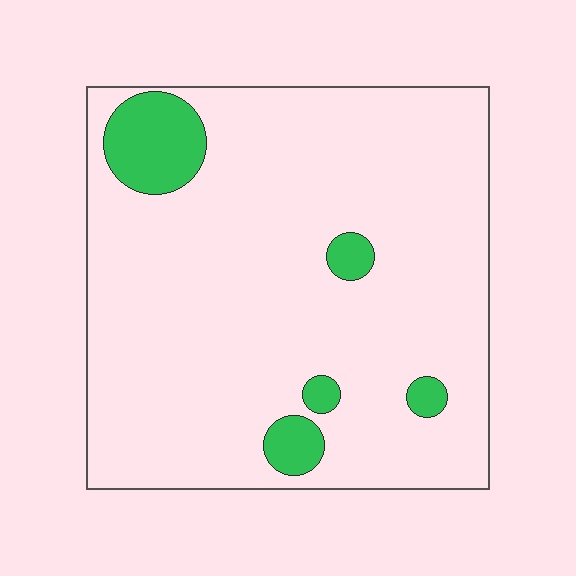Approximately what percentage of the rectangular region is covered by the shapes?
Approximately 10%.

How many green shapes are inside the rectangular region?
5.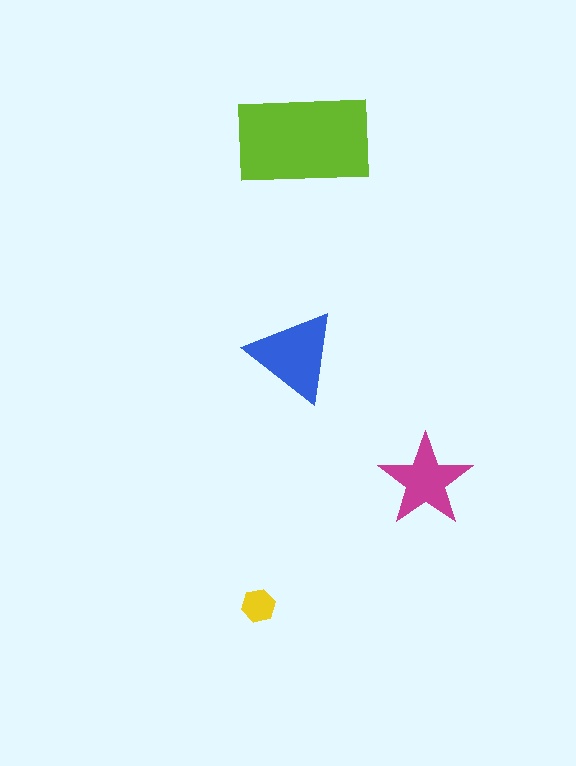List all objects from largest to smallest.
The lime rectangle, the blue triangle, the magenta star, the yellow hexagon.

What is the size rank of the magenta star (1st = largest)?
3rd.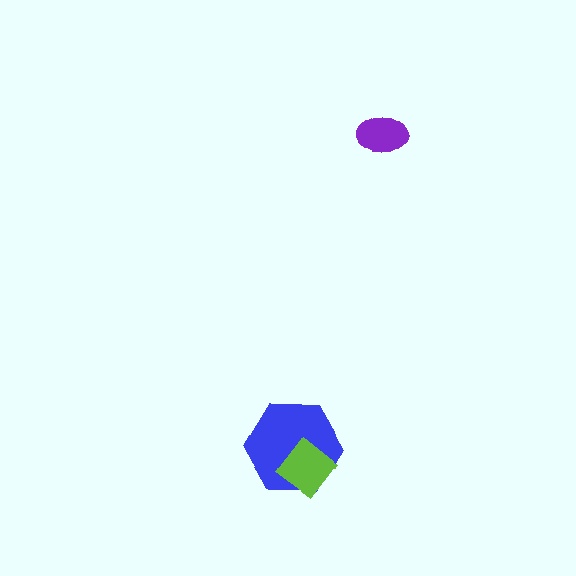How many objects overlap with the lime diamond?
1 object overlaps with the lime diamond.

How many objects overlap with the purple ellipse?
0 objects overlap with the purple ellipse.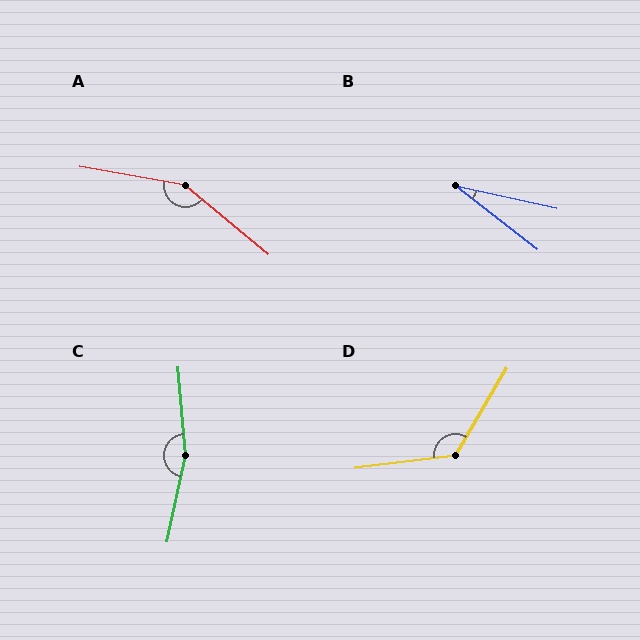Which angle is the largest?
C, at approximately 163 degrees.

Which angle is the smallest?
B, at approximately 26 degrees.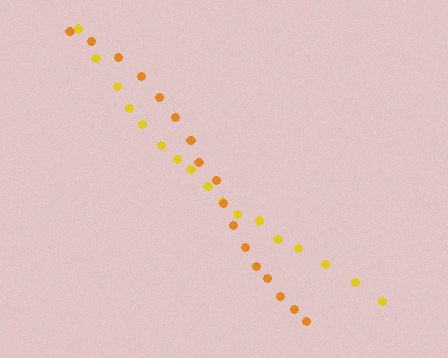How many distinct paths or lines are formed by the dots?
There are 2 distinct paths.